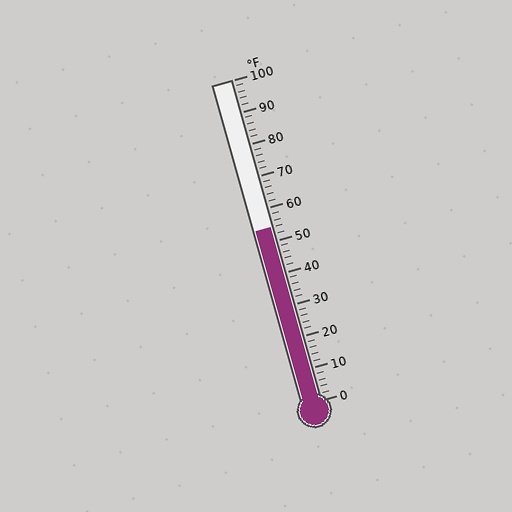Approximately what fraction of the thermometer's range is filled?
The thermometer is filled to approximately 55% of its range.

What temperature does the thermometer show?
The thermometer shows approximately 54°F.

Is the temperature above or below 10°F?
The temperature is above 10°F.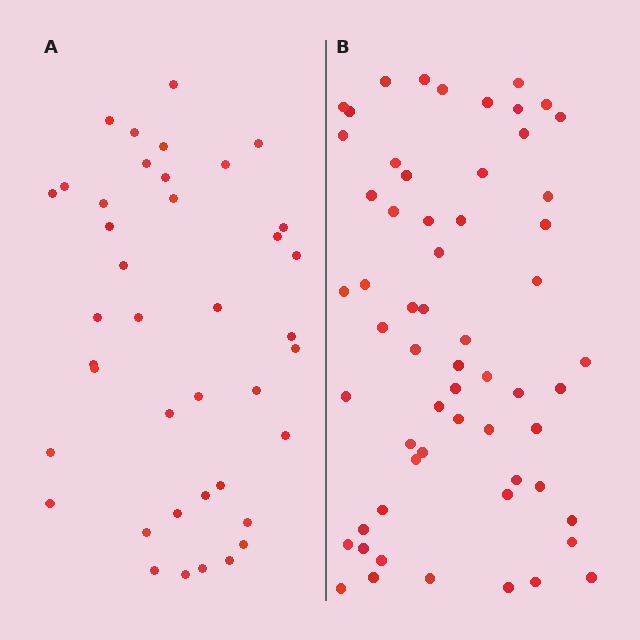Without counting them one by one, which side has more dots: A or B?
Region B (the right region) has more dots.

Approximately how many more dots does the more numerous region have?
Region B has approximately 20 more dots than region A.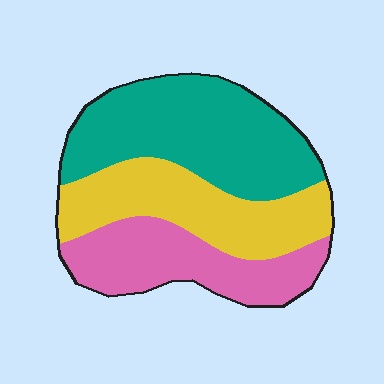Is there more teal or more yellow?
Teal.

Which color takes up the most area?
Teal, at roughly 40%.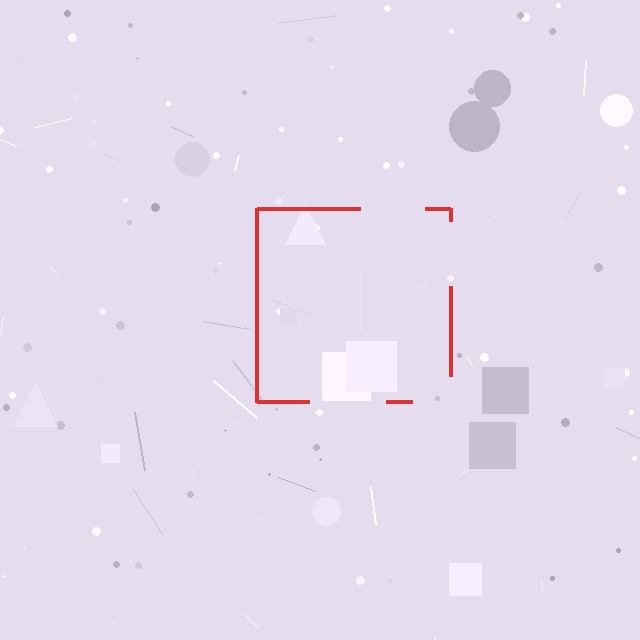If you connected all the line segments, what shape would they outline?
They would outline a square.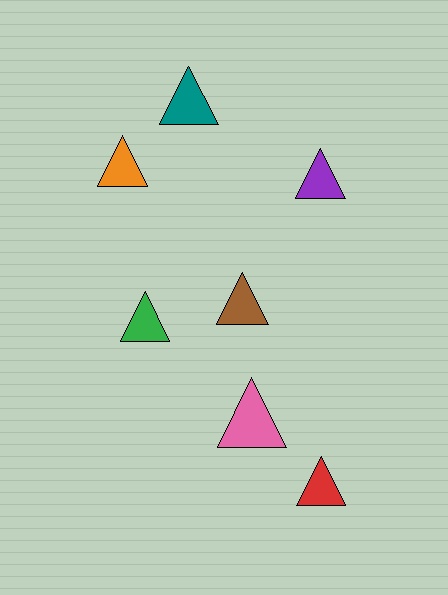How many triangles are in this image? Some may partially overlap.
There are 7 triangles.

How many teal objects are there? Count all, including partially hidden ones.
There is 1 teal object.